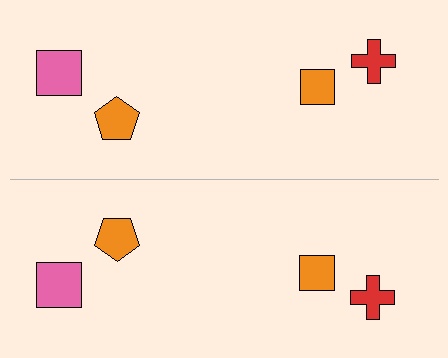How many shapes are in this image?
There are 8 shapes in this image.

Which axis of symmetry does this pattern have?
The pattern has a horizontal axis of symmetry running through the center of the image.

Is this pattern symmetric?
Yes, this pattern has bilateral (reflection) symmetry.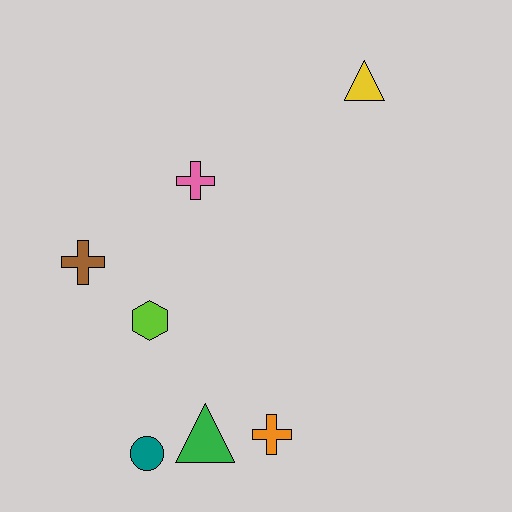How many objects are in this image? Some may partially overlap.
There are 7 objects.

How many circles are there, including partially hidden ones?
There is 1 circle.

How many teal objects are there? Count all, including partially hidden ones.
There is 1 teal object.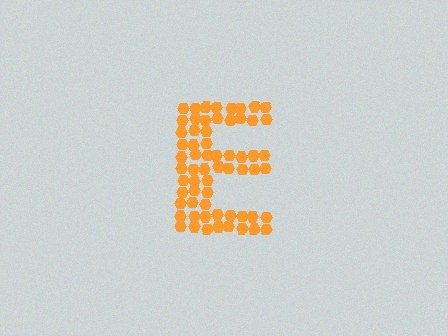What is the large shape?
The large shape is the letter E.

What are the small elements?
The small elements are hexagons.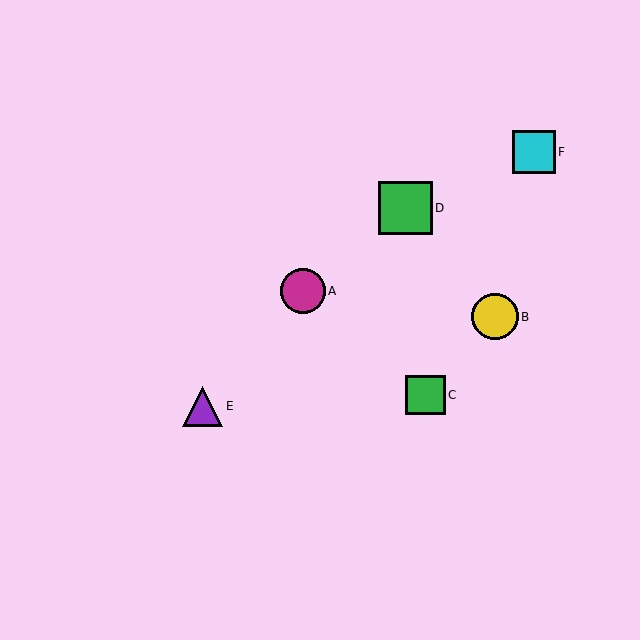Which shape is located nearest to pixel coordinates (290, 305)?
The magenta circle (labeled A) at (303, 291) is nearest to that location.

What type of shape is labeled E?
Shape E is a purple triangle.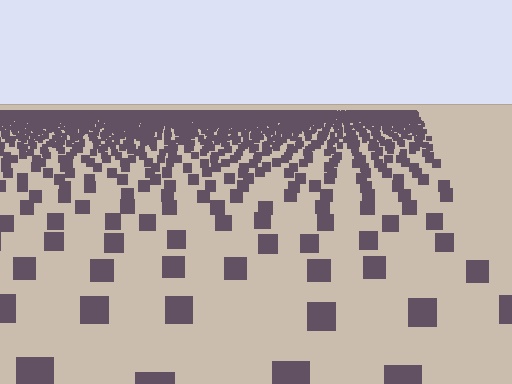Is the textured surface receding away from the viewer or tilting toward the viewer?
The surface is receding away from the viewer. Texture elements get smaller and denser toward the top.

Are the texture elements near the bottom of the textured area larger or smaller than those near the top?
Larger. Near the bottom, elements are closer to the viewer and appear at a bigger on-screen size.